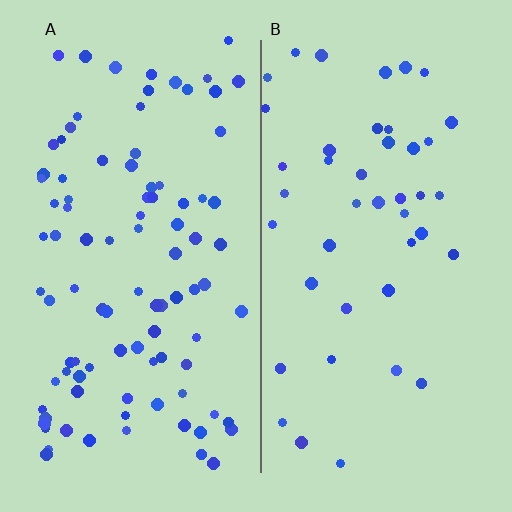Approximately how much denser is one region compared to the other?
Approximately 2.2× — region A over region B.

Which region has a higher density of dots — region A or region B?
A (the left).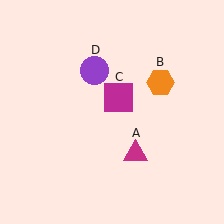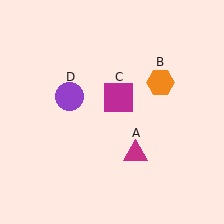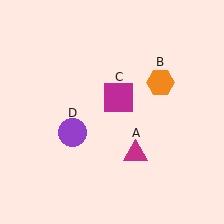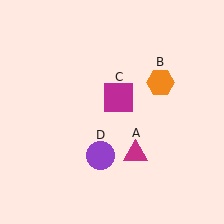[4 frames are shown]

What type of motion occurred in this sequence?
The purple circle (object D) rotated counterclockwise around the center of the scene.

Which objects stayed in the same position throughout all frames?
Magenta triangle (object A) and orange hexagon (object B) and magenta square (object C) remained stationary.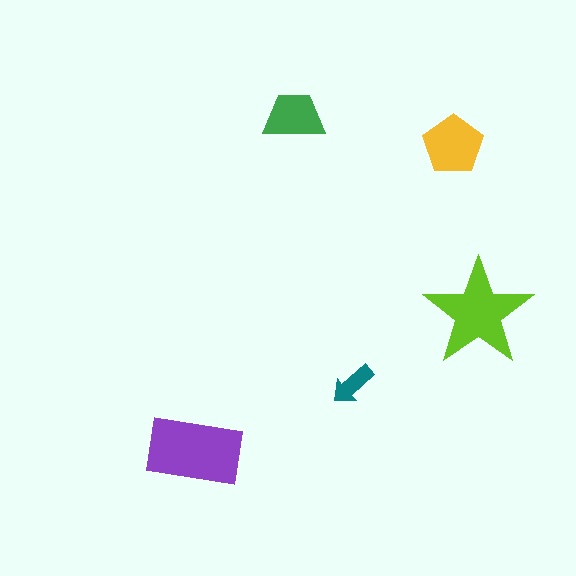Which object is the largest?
The purple rectangle.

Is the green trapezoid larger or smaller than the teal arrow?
Larger.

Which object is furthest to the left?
The purple rectangle is leftmost.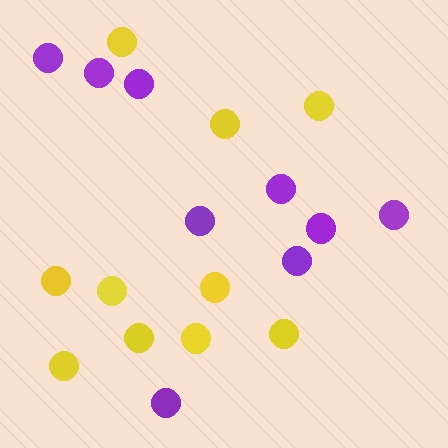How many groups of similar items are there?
There are 2 groups: one group of yellow circles (10) and one group of purple circles (9).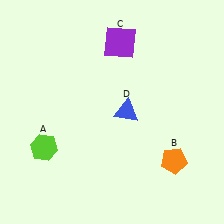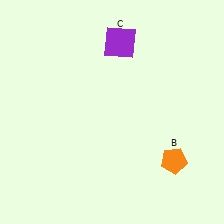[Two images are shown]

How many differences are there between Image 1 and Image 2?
There are 2 differences between the two images.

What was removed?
The lime hexagon (A), the blue triangle (D) were removed in Image 2.